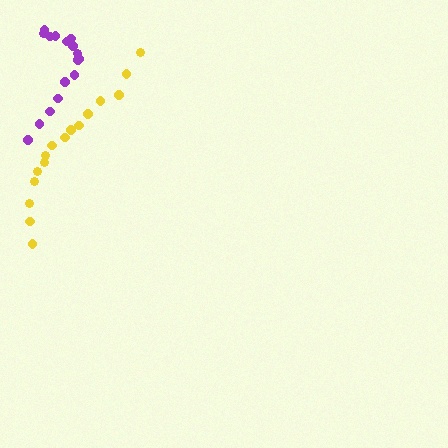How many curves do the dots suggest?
There are 2 distinct paths.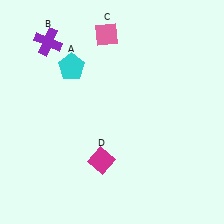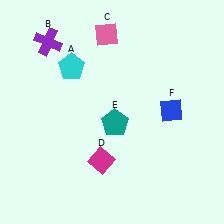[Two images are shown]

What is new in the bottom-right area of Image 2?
A teal pentagon (E) was added in the bottom-right area of Image 2.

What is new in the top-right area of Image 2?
A blue diamond (F) was added in the top-right area of Image 2.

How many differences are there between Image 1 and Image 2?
There are 2 differences between the two images.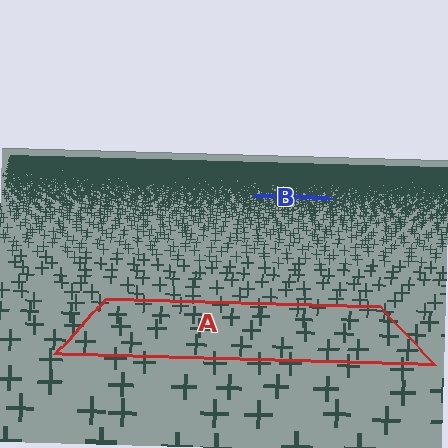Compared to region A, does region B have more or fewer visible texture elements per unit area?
Region B has more texture elements per unit area — they are packed more densely because it is farther away.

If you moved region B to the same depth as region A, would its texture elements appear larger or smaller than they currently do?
They would appear larger. At a closer depth, the same texture elements are projected at a bigger on-screen size.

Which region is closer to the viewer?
Region A is closer. The texture elements there are larger and more spread out.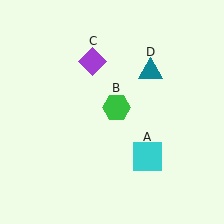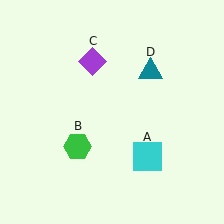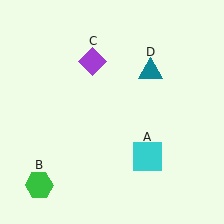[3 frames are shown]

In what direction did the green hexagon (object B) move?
The green hexagon (object B) moved down and to the left.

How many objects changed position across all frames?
1 object changed position: green hexagon (object B).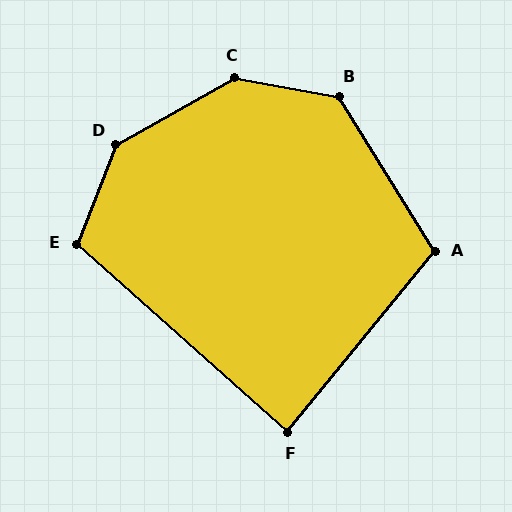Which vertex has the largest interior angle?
C, at approximately 140 degrees.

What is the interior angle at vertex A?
Approximately 109 degrees (obtuse).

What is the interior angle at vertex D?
Approximately 140 degrees (obtuse).